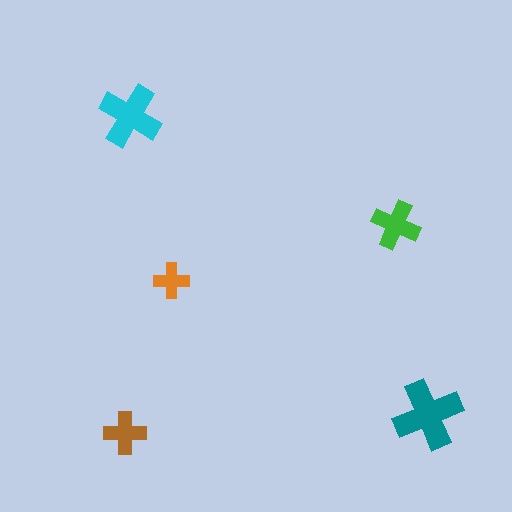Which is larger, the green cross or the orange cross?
The green one.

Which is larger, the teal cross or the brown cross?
The teal one.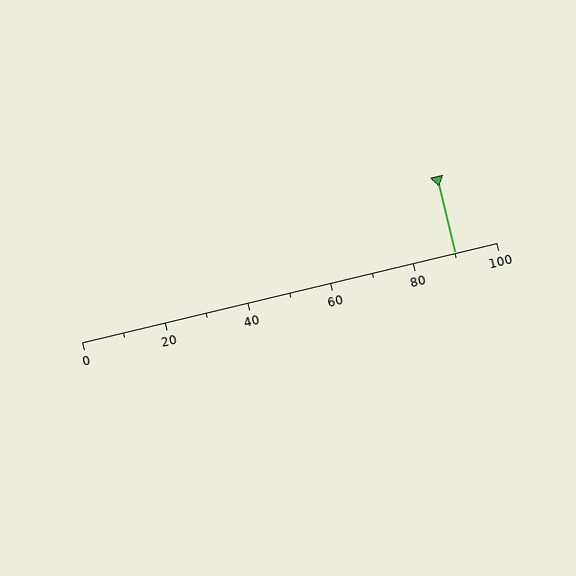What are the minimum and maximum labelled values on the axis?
The axis runs from 0 to 100.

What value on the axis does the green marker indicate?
The marker indicates approximately 90.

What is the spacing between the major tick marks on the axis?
The major ticks are spaced 20 apart.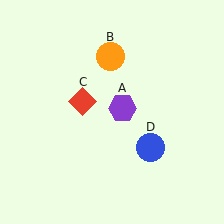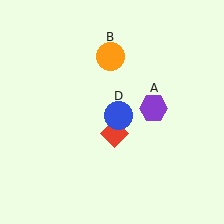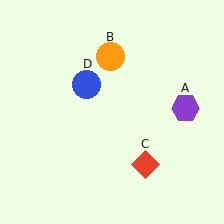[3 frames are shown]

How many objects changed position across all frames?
3 objects changed position: purple hexagon (object A), red diamond (object C), blue circle (object D).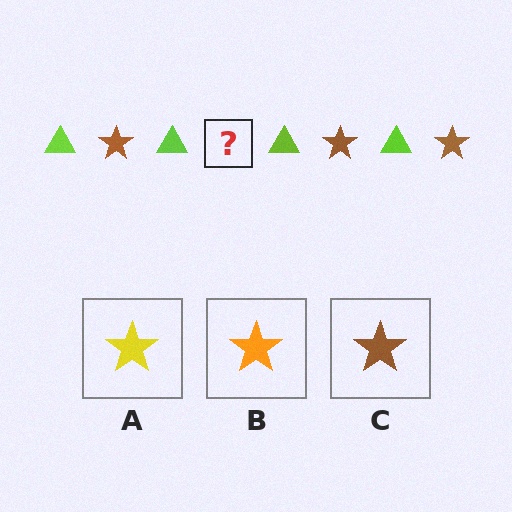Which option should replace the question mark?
Option C.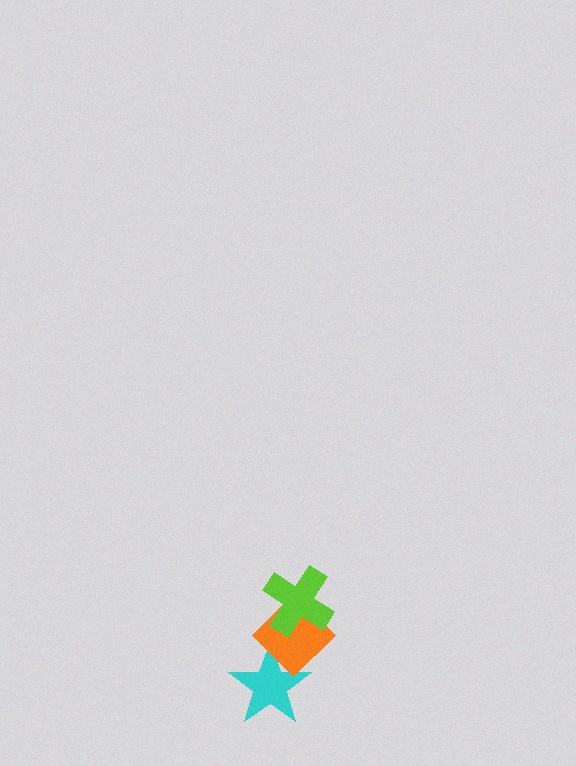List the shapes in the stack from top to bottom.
From top to bottom: the lime cross, the orange diamond, the cyan star.